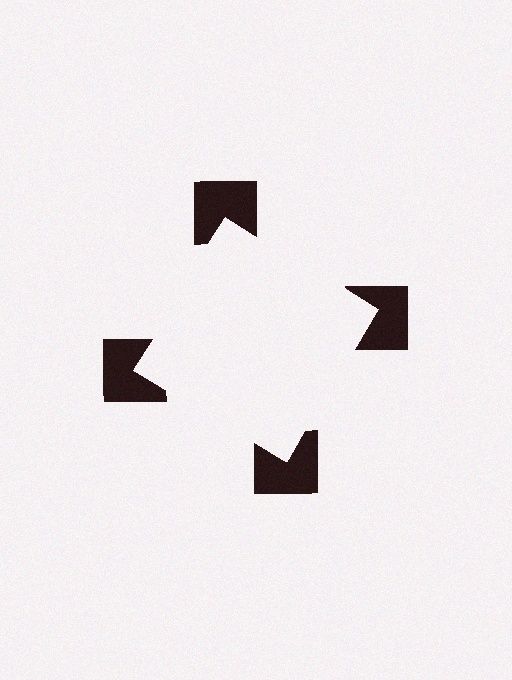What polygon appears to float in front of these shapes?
An illusory square — its edges are inferred from the aligned wedge cuts in the notched squares, not physically drawn.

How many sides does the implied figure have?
4 sides.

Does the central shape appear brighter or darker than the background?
It typically appears slightly brighter than the background, even though no actual brightness change is drawn.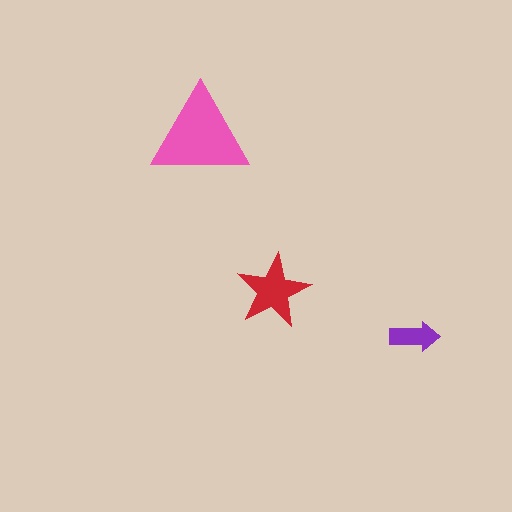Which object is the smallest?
The purple arrow.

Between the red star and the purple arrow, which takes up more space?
The red star.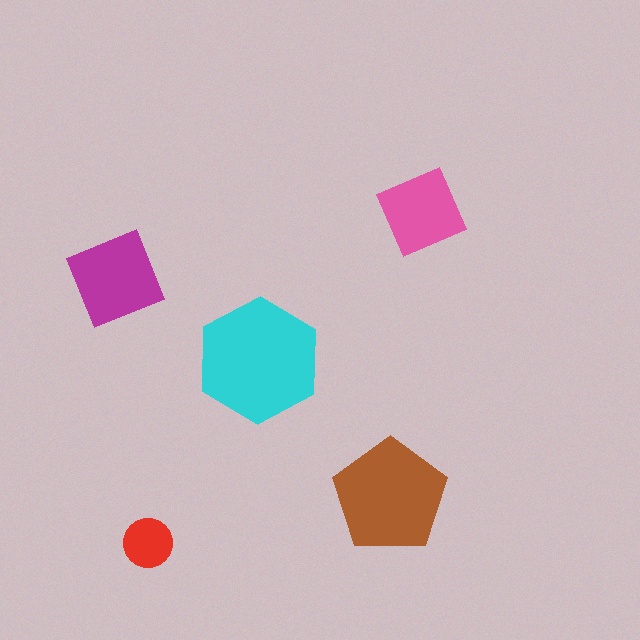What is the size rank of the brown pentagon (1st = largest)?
2nd.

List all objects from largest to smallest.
The cyan hexagon, the brown pentagon, the magenta diamond, the pink square, the red circle.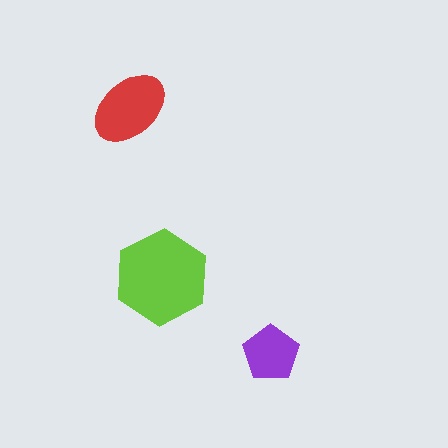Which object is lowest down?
The purple pentagon is bottommost.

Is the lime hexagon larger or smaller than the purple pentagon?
Larger.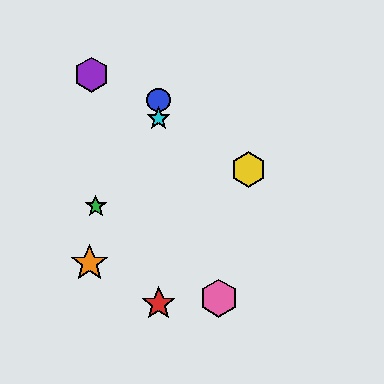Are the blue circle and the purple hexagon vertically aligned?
No, the blue circle is at x≈159 and the purple hexagon is at x≈92.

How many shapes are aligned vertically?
3 shapes (the red star, the blue circle, the cyan star) are aligned vertically.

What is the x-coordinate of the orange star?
The orange star is at x≈89.